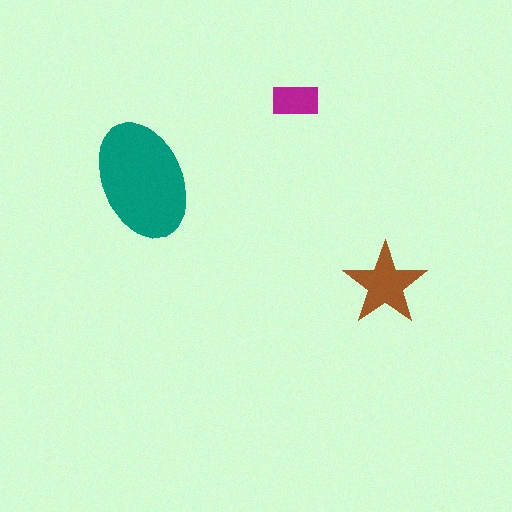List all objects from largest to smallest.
The teal ellipse, the brown star, the magenta rectangle.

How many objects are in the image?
There are 3 objects in the image.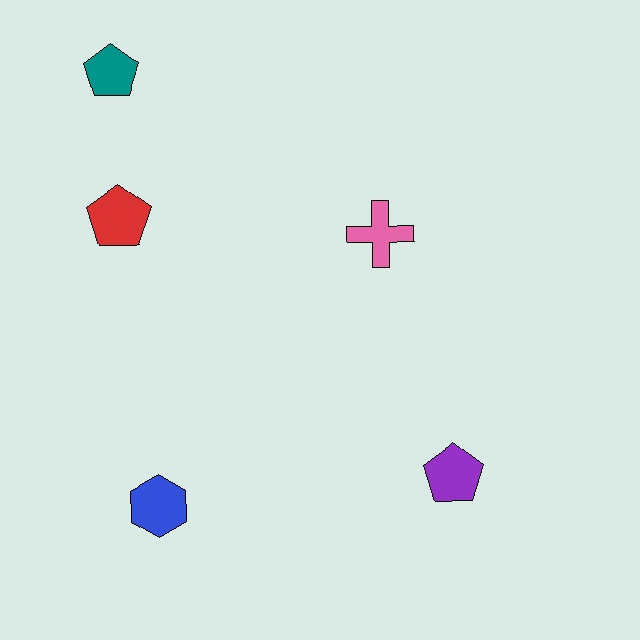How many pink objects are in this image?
There is 1 pink object.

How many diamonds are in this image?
There are no diamonds.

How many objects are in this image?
There are 5 objects.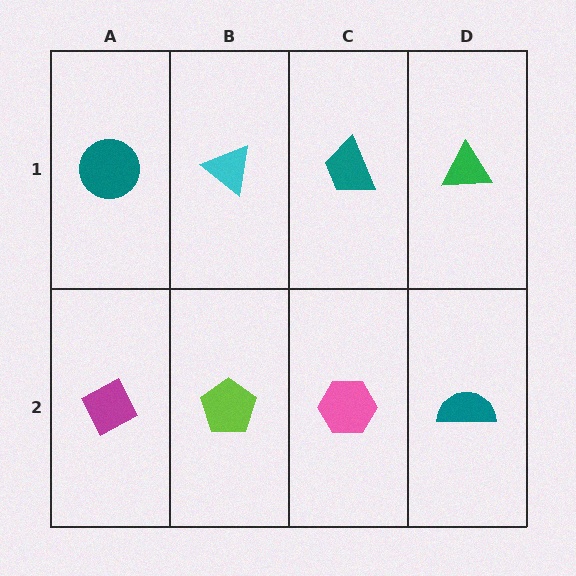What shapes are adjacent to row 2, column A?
A teal circle (row 1, column A), a lime pentagon (row 2, column B).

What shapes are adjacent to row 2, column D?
A green triangle (row 1, column D), a pink hexagon (row 2, column C).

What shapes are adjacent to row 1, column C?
A pink hexagon (row 2, column C), a cyan triangle (row 1, column B), a green triangle (row 1, column D).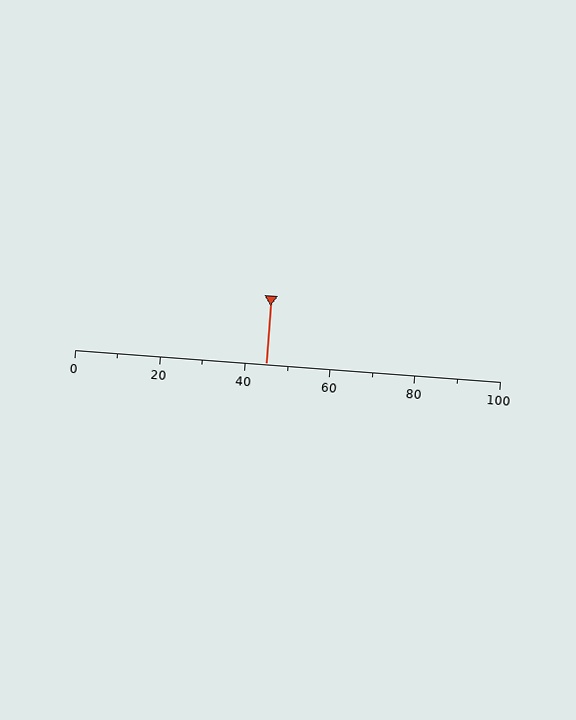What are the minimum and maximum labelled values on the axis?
The axis runs from 0 to 100.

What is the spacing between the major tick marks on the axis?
The major ticks are spaced 20 apart.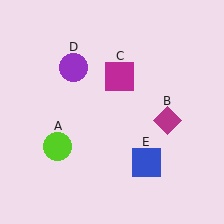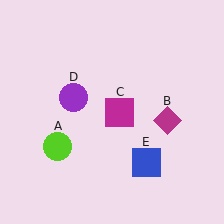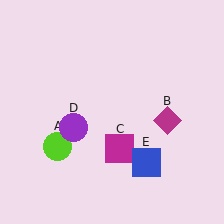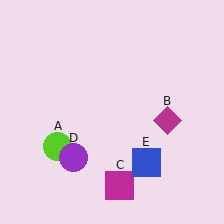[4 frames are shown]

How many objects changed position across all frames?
2 objects changed position: magenta square (object C), purple circle (object D).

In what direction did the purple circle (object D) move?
The purple circle (object D) moved down.